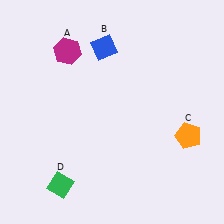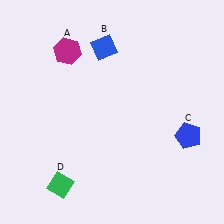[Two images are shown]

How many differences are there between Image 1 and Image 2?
There is 1 difference between the two images.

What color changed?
The pentagon (C) changed from orange in Image 1 to blue in Image 2.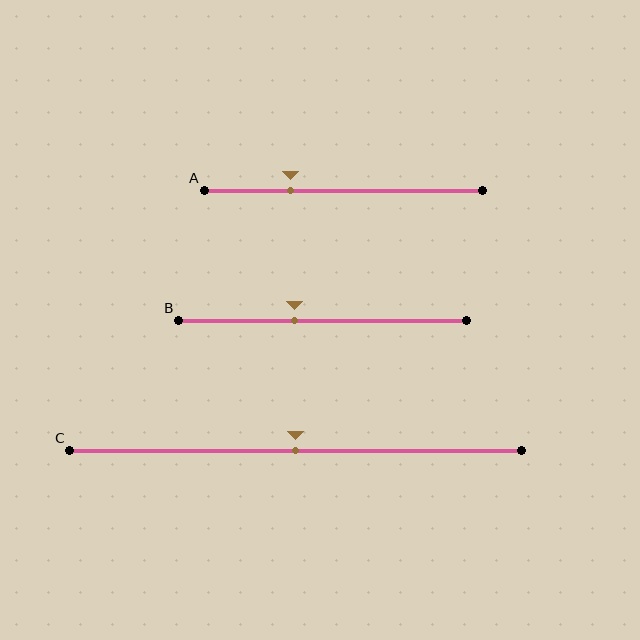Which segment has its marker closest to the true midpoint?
Segment C has its marker closest to the true midpoint.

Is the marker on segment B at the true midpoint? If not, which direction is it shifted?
No, the marker on segment B is shifted to the left by about 10% of the segment length.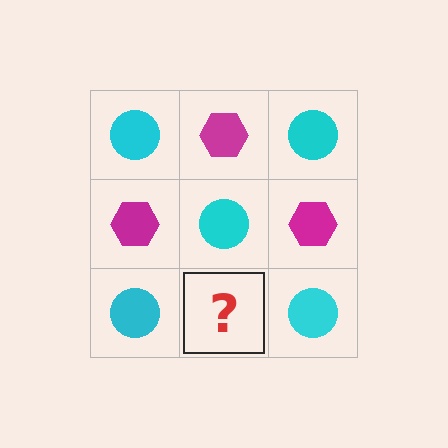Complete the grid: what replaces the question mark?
The question mark should be replaced with a magenta hexagon.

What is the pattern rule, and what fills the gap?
The rule is that it alternates cyan circle and magenta hexagon in a checkerboard pattern. The gap should be filled with a magenta hexagon.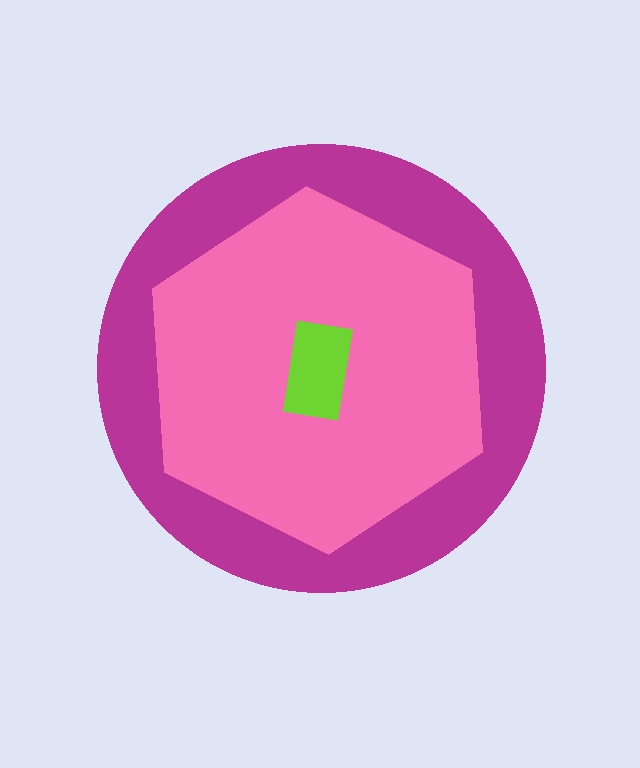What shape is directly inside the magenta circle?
The pink hexagon.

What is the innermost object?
The lime rectangle.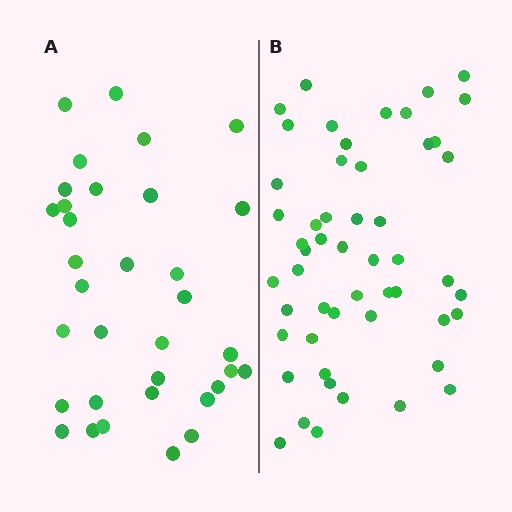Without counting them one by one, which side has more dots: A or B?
Region B (the right region) has more dots.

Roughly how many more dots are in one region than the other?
Region B has approximately 20 more dots than region A.